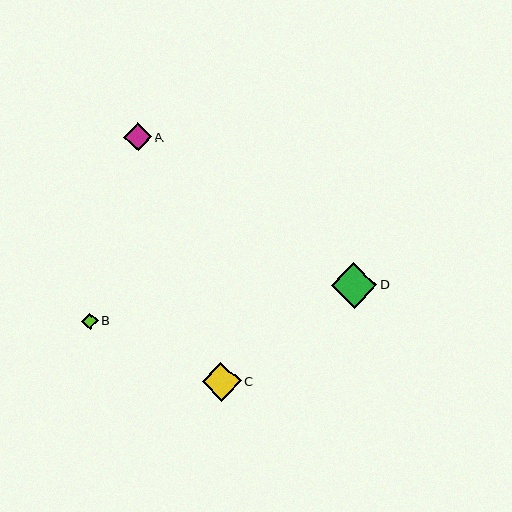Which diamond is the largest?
Diamond D is the largest with a size of approximately 46 pixels.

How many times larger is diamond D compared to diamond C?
Diamond D is approximately 1.2 times the size of diamond C.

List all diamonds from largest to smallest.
From largest to smallest: D, C, A, B.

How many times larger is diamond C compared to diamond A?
Diamond C is approximately 1.4 times the size of diamond A.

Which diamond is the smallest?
Diamond B is the smallest with a size of approximately 16 pixels.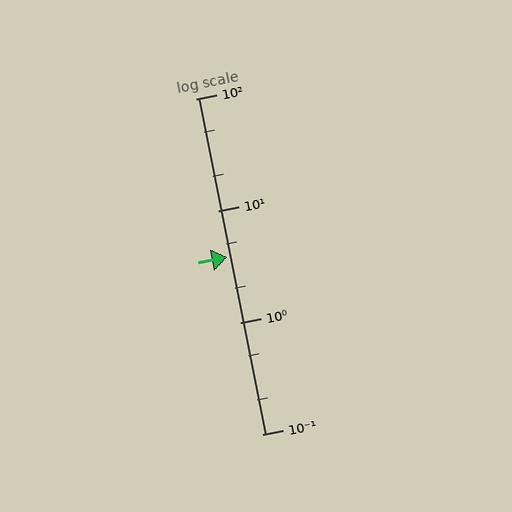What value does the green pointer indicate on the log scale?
The pointer indicates approximately 3.8.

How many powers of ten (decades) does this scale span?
The scale spans 3 decades, from 0.1 to 100.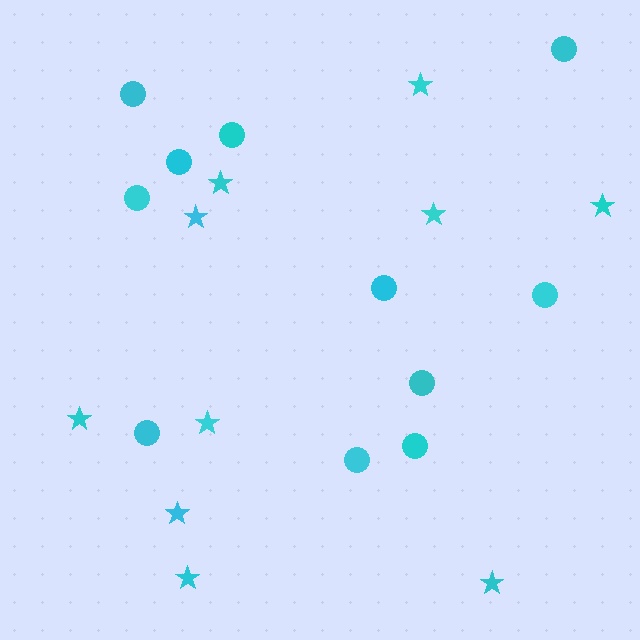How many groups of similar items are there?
There are 2 groups: one group of stars (10) and one group of circles (11).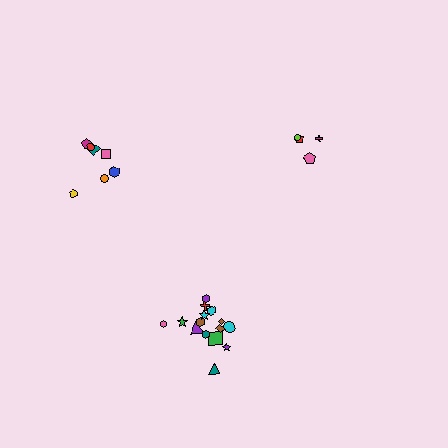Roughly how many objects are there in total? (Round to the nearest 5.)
Roughly 25 objects in total.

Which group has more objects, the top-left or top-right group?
The top-left group.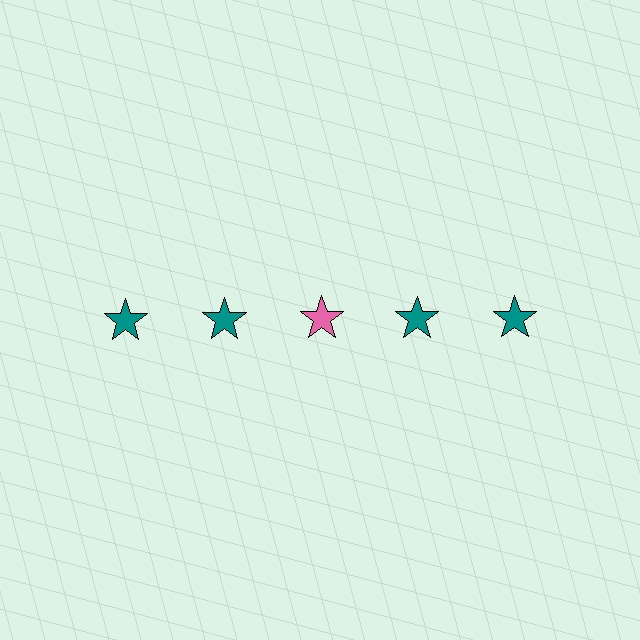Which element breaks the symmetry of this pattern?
The pink star in the top row, center column breaks the symmetry. All other shapes are teal stars.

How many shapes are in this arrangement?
There are 5 shapes arranged in a grid pattern.